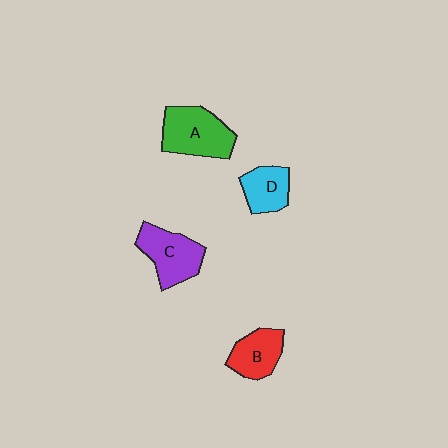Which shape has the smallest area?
Shape D (cyan).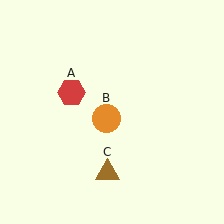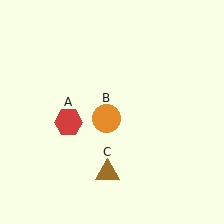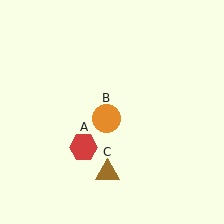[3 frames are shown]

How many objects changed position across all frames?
1 object changed position: red hexagon (object A).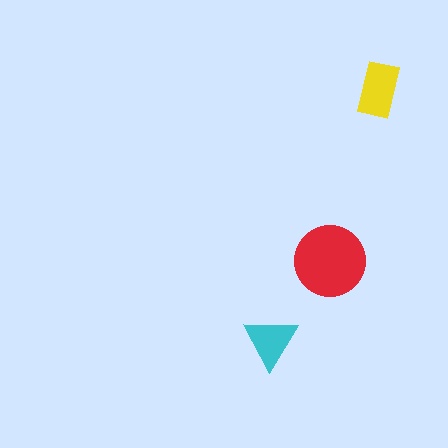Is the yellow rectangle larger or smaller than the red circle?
Smaller.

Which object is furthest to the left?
The cyan triangle is leftmost.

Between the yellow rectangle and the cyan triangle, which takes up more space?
The yellow rectangle.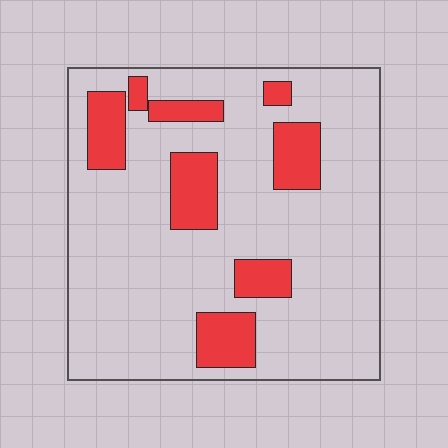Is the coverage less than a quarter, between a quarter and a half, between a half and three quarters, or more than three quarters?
Less than a quarter.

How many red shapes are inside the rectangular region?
8.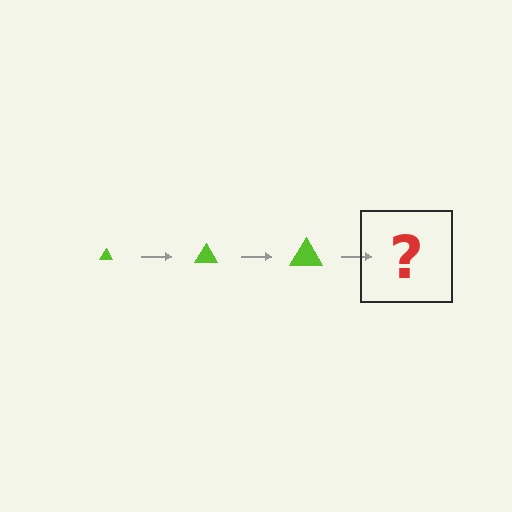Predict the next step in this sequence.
The next step is a lime triangle, larger than the previous one.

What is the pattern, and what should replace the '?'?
The pattern is that the triangle gets progressively larger each step. The '?' should be a lime triangle, larger than the previous one.